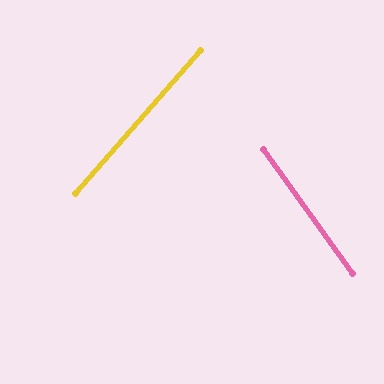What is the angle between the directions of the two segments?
Approximately 77 degrees.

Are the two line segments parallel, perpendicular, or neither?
Neither parallel nor perpendicular — they differ by about 77°.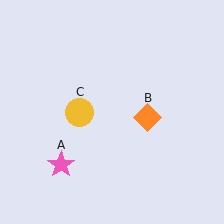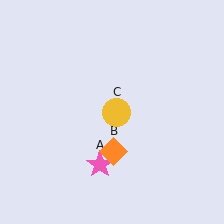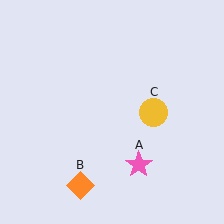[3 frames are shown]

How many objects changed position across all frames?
3 objects changed position: pink star (object A), orange diamond (object B), yellow circle (object C).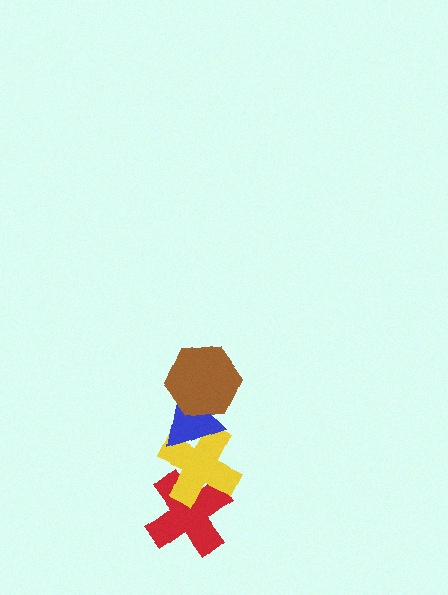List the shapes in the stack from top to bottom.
From top to bottom: the brown hexagon, the blue triangle, the yellow cross, the red cross.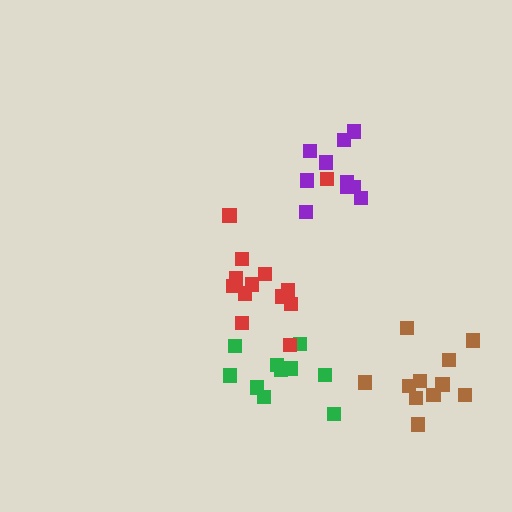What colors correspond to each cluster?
The clusters are colored: green, red, brown, purple.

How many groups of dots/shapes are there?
There are 4 groups.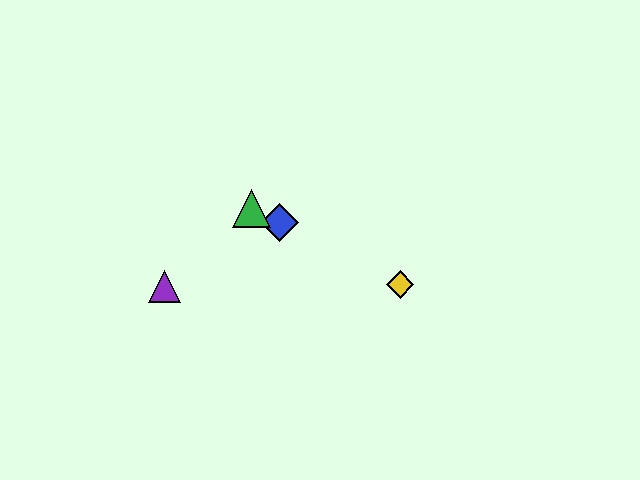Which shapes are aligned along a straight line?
The red triangle, the blue diamond, the green triangle, the yellow diamond are aligned along a straight line.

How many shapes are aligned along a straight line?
4 shapes (the red triangle, the blue diamond, the green triangle, the yellow diamond) are aligned along a straight line.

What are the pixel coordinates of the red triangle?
The red triangle is at (253, 209).